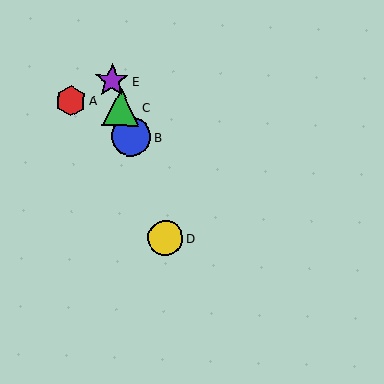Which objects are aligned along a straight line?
Objects B, C, D, E are aligned along a straight line.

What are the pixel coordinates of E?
Object E is at (112, 80).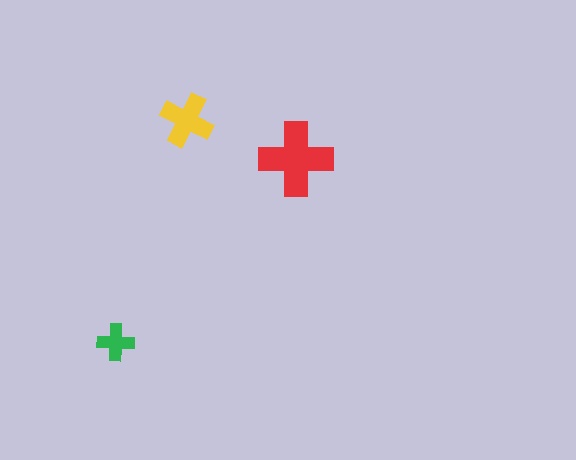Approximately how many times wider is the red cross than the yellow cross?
About 1.5 times wider.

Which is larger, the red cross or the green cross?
The red one.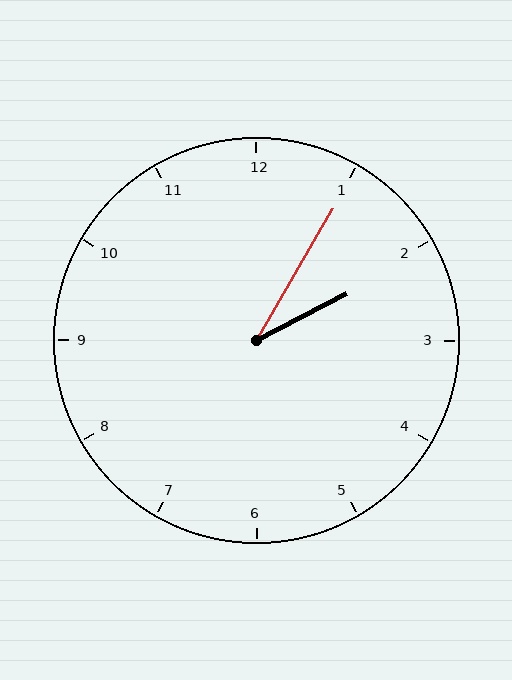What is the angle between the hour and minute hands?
Approximately 32 degrees.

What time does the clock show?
2:05.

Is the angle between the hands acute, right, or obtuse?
It is acute.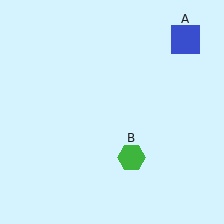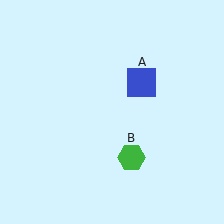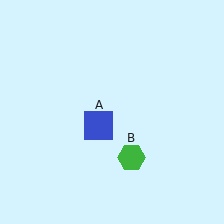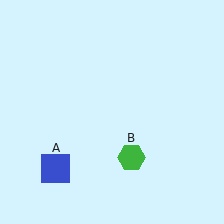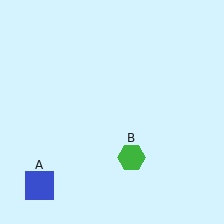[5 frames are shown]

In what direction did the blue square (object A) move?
The blue square (object A) moved down and to the left.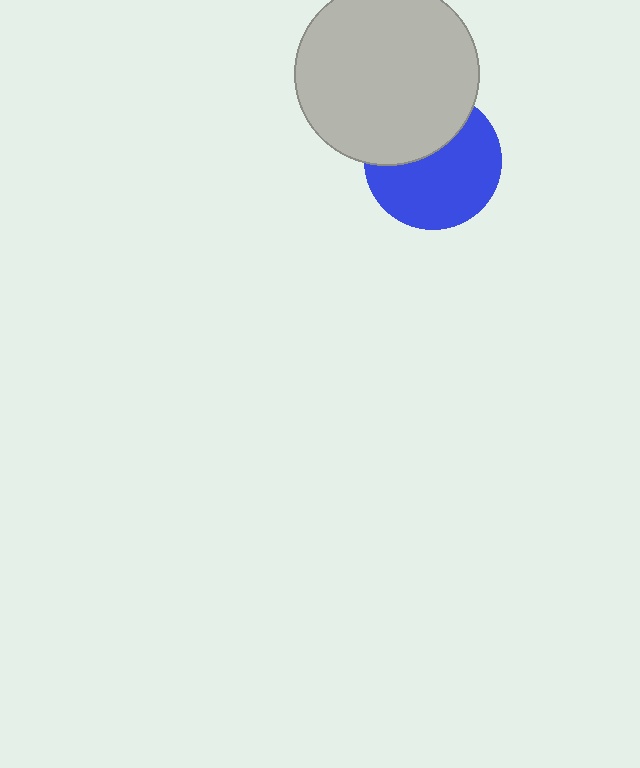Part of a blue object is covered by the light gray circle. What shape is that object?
It is a circle.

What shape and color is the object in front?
The object in front is a light gray circle.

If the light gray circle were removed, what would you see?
You would see the complete blue circle.